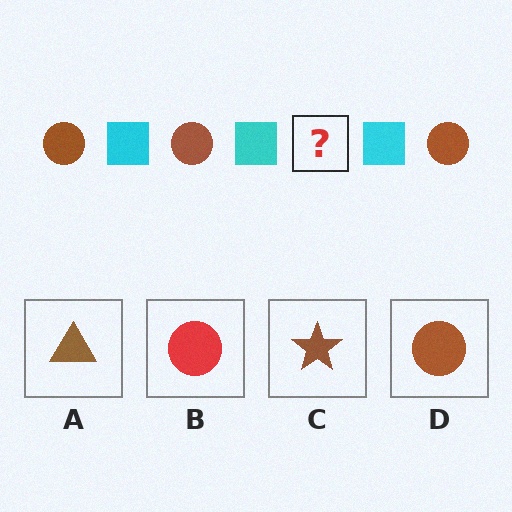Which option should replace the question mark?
Option D.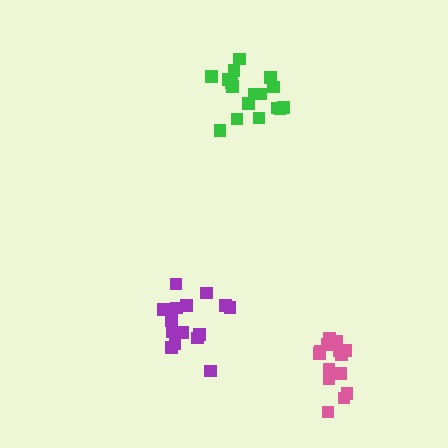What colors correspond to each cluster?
The clusters are colored: green, pink, purple.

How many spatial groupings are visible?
There are 3 spatial groupings.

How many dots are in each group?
Group 1: 17 dots, Group 2: 14 dots, Group 3: 15 dots (46 total).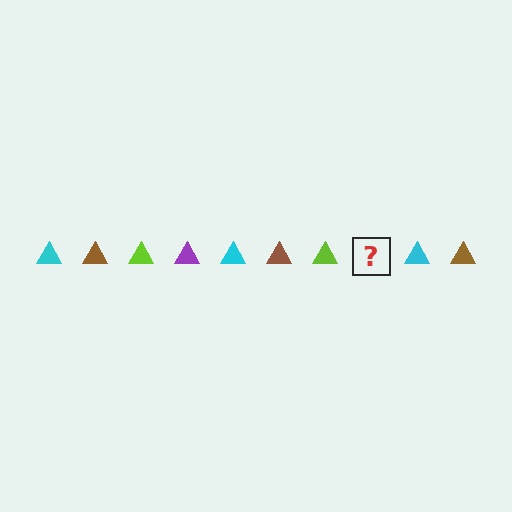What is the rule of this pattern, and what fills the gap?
The rule is that the pattern cycles through cyan, brown, lime, purple triangles. The gap should be filled with a purple triangle.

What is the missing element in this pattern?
The missing element is a purple triangle.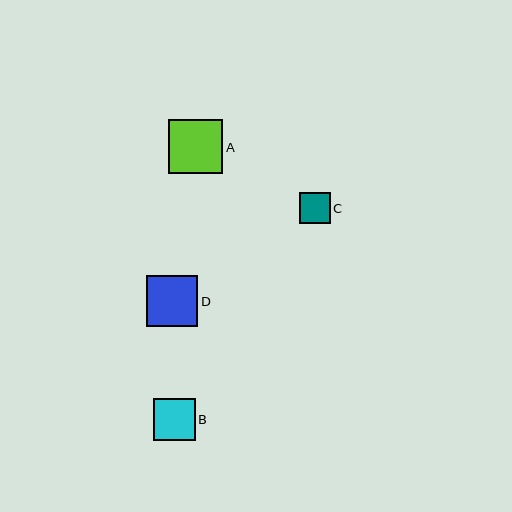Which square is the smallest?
Square C is the smallest with a size of approximately 31 pixels.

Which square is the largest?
Square A is the largest with a size of approximately 54 pixels.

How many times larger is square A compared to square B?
Square A is approximately 1.3 times the size of square B.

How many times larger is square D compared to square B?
Square D is approximately 1.2 times the size of square B.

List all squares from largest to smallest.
From largest to smallest: A, D, B, C.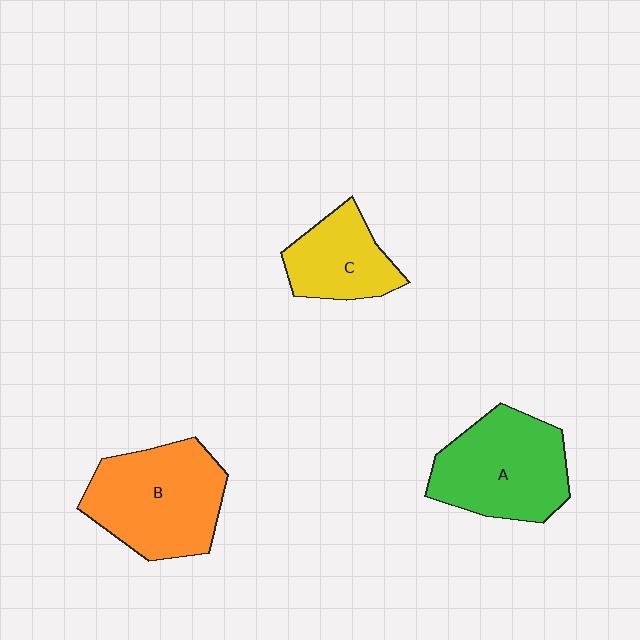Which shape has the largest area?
Shape B (orange).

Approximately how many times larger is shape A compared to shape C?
Approximately 1.5 times.